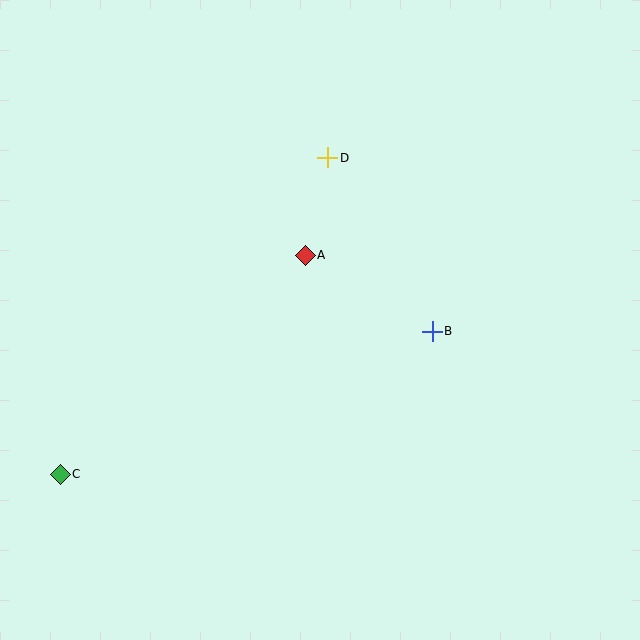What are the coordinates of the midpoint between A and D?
The midpoint between A and D is at (317, 206).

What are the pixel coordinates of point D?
Point D is at (328, 158).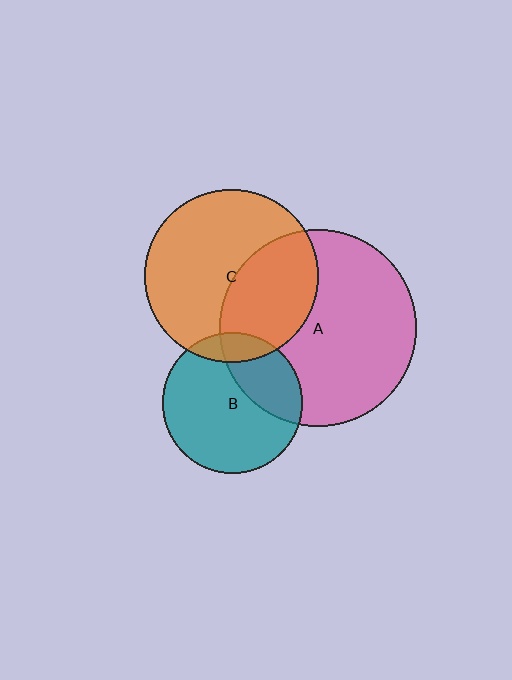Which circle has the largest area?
Circle A (pink).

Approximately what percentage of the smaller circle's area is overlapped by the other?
Approximately 40%.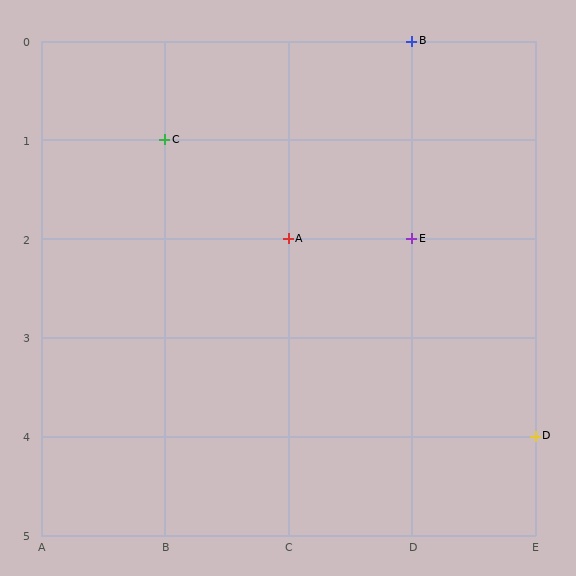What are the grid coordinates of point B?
Point B is at grid coordinates (D, 0).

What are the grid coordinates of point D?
Point D is at grid coordinates (E, 4).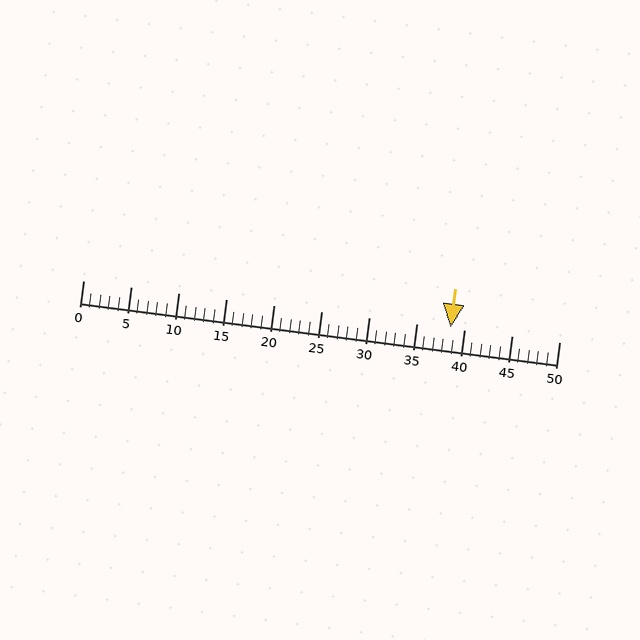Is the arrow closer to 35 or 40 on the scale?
The arrow is closer to 40.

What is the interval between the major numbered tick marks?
The major tick marks are spaced 5 units apart.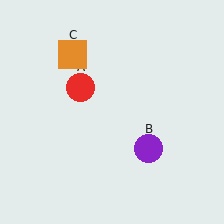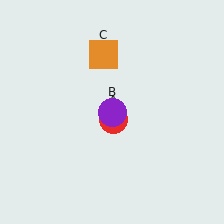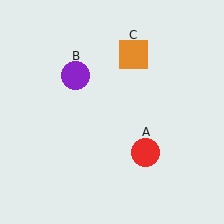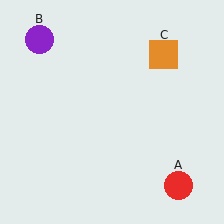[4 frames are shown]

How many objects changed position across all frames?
3 objects changed position: red circle (object A), purple circle (object B), orange square (object C).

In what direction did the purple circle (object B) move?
The purple circle (object B) moved up and to the left.